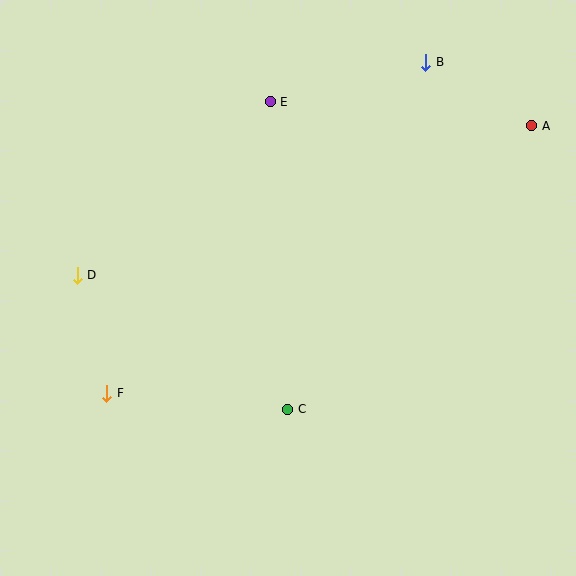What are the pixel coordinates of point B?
Point B is at (426, 62).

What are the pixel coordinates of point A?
Point A is at (532, 126).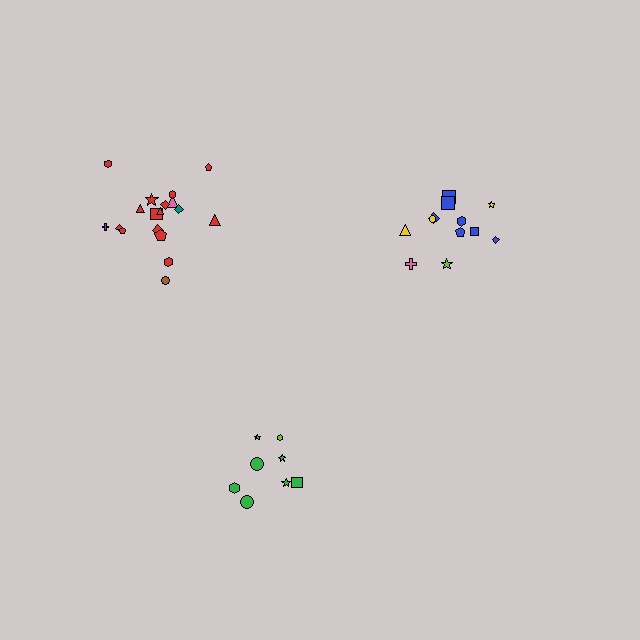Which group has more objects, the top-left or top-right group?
The top-left group.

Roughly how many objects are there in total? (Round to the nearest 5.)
Roughly 40 objects in total.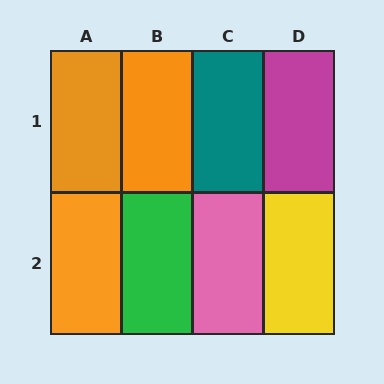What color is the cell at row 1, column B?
Orange.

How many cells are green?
1 cell is green.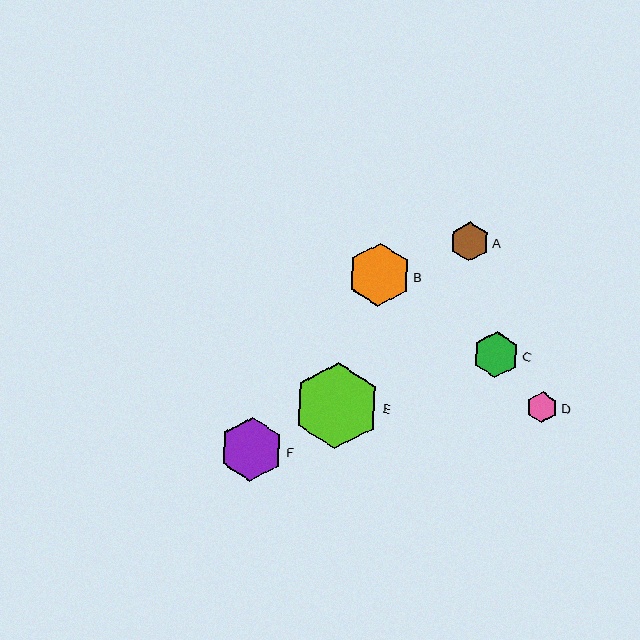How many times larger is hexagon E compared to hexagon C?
Hexagon E is approximately 1.9 times the size of hexagon C.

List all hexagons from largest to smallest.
From largest to smallest: E, F, B, C, A, D.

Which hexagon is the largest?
Hexagon E is the largest with a size of approximately 86 pixels.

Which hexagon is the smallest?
Hexagon D is the smallest with a size of approximately 31 pixels.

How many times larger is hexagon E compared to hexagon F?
Hexagon E is approximately 1.4 times the size of hexagon F.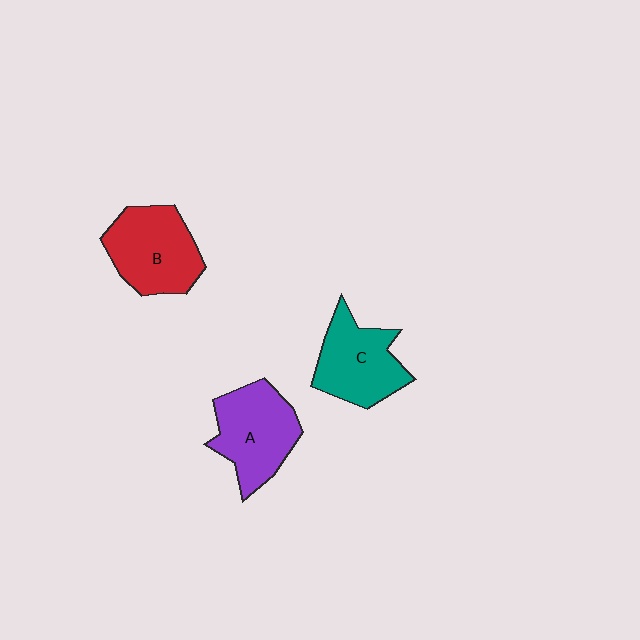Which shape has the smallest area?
Shape C (teal).